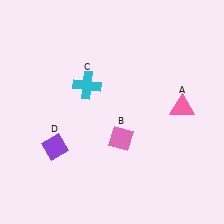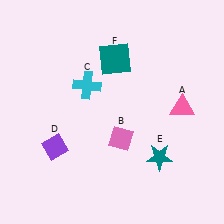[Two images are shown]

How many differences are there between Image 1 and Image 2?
There are 2 differences between the two images.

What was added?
A teal star (E), a teal square (F) were added in Image 2.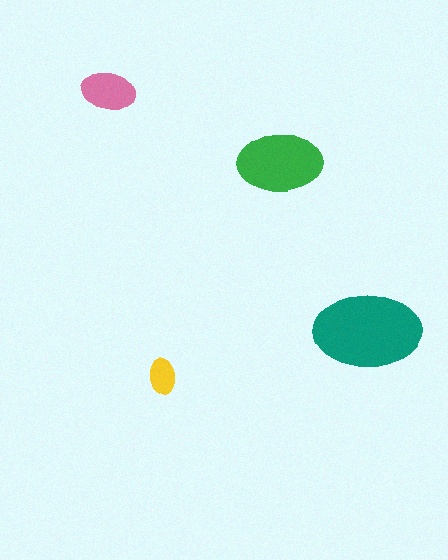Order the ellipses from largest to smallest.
the teal one, the green one, the pink one, the yellow one.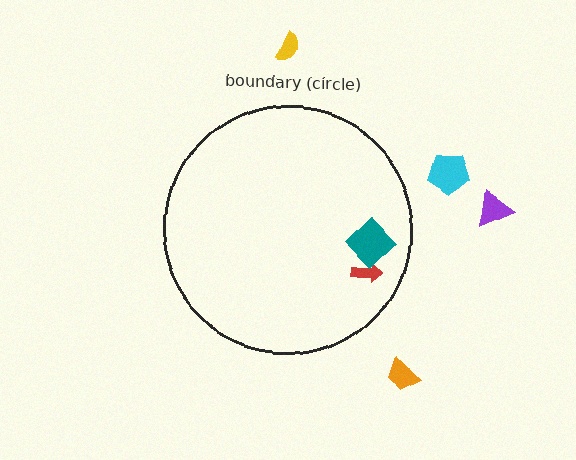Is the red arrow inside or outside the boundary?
Inside.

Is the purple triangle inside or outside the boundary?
Outside.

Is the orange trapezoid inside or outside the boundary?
Outside.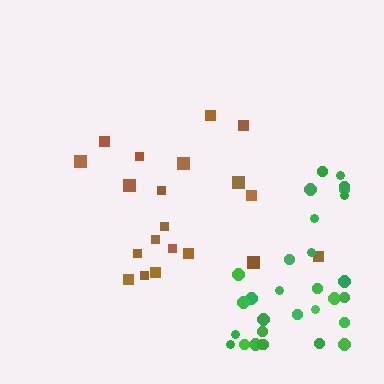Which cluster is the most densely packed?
Brown.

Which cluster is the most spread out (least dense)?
Green.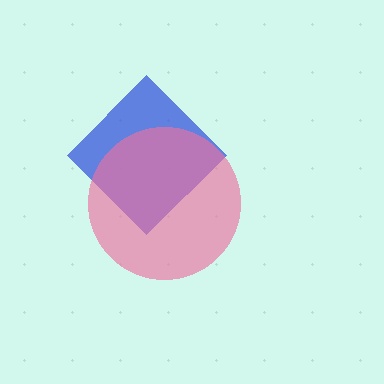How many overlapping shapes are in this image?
There are 2 overlapping shapes in the image.